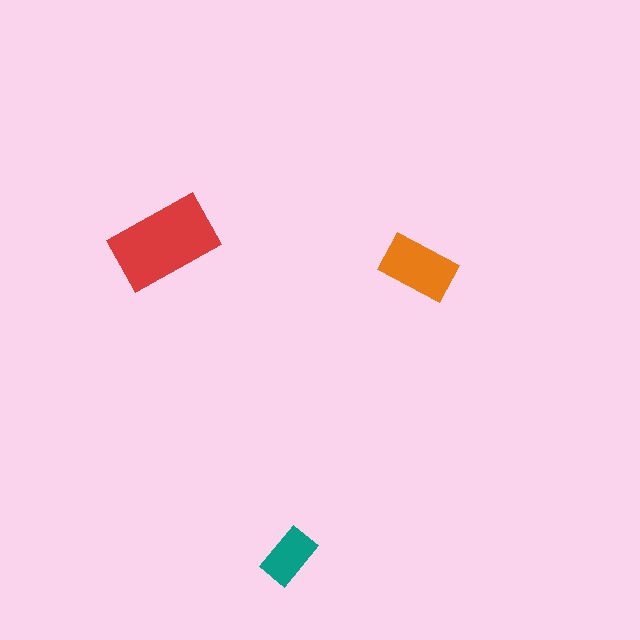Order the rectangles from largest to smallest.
the red one, the orange one, the teal one.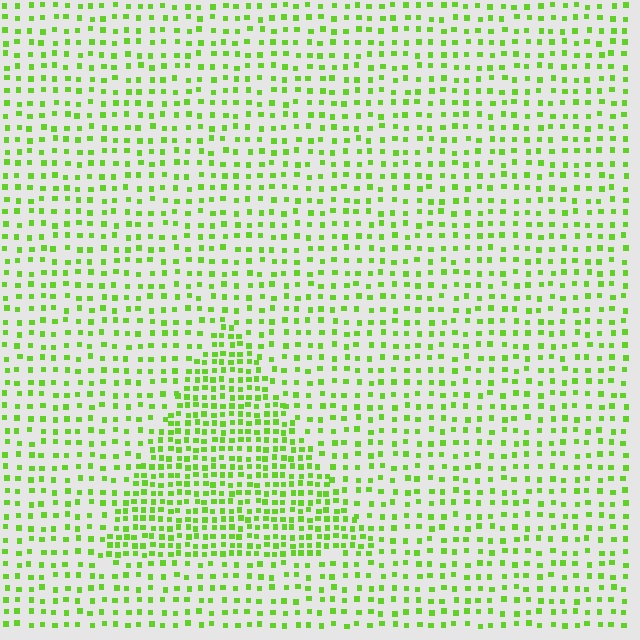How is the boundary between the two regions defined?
The boundary is defined by a change in element density (approximately 1.9x ratio). All elements are the same color, size, and shape.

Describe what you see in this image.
The image contains small lime elements arranged at two different densities. A triangle-shaped region is visible where the elements are more densely packed than the surrounding area.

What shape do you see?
I see a triangle.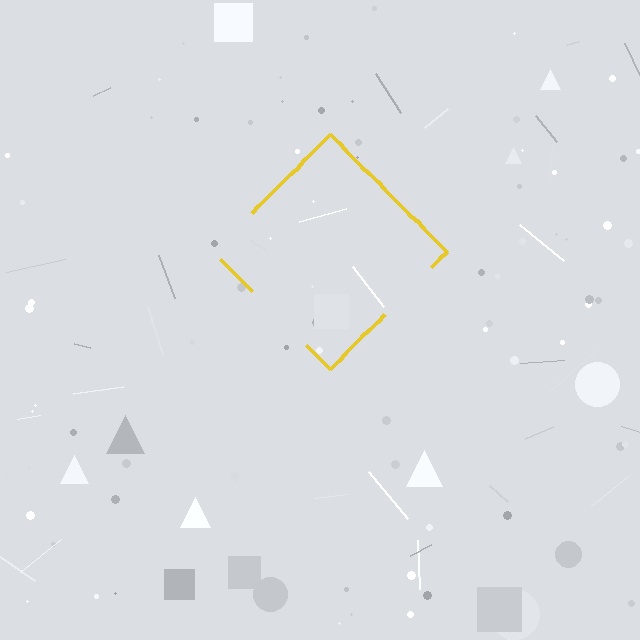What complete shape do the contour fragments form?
The contour fragments form a diamond.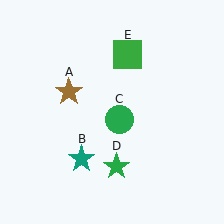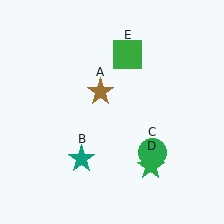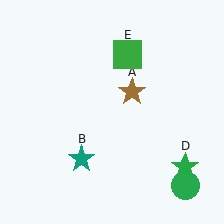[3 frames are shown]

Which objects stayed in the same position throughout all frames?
Teal star (object B) and green square (object E) remained stationary.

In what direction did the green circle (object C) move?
The green circle (object C) moved down and to the right.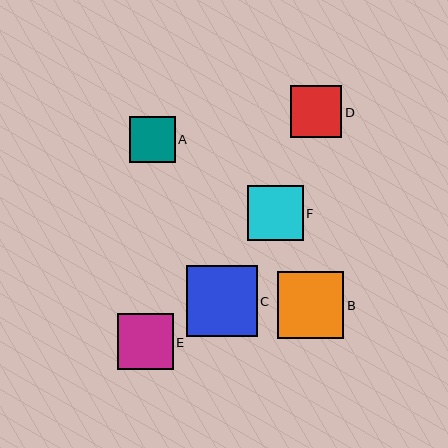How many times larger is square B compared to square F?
Square B is approximately 1.2 times the size of square F.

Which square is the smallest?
Square A is the smallest with a size of approximately 46 pixels.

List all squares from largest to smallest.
From largest to smallest: C, B, E, F, D, A.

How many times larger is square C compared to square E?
Square C is approximately 1.3 times the size of square E.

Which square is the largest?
Square C is the largest with a size of approximately 71 pixels.